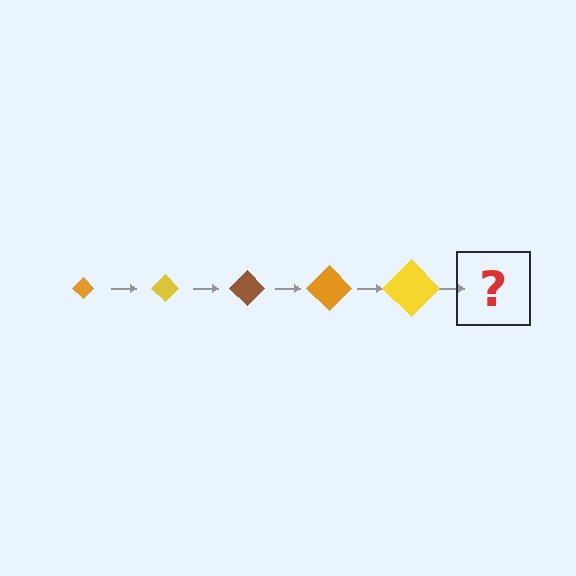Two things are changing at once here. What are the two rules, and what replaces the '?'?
The two rules are that the diamond grows larger each step and the color cycles through orange, yellow, and brown. The '?' should be a brown diamond, larger than the previous one.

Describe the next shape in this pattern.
It should be a brown diamond, larger than the previous one.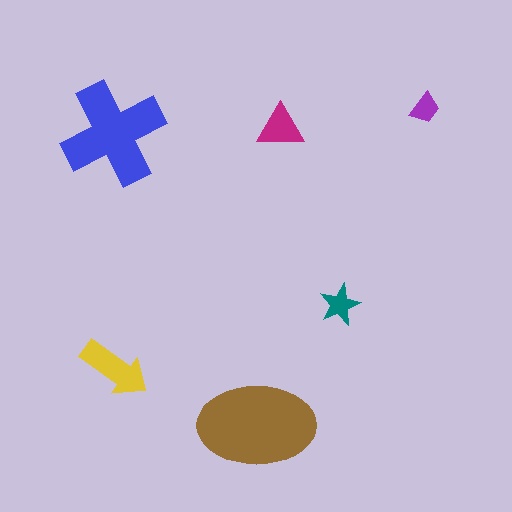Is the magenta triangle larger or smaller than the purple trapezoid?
Larger.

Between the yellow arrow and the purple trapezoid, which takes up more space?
The yellow arrow.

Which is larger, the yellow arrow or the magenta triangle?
The yellow arrow.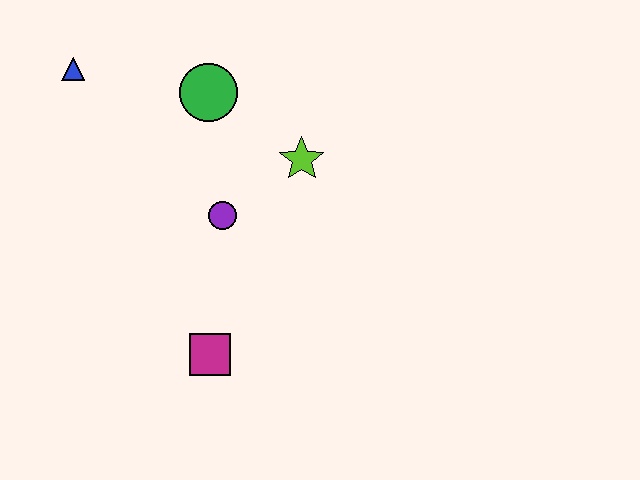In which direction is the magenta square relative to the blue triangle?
The magenta square is below the blue triangle.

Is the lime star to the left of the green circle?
No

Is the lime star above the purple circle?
Yes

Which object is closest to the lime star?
The purple circle is closest to the lime star.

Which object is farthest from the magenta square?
The blue triangle is farthest from the magenta square.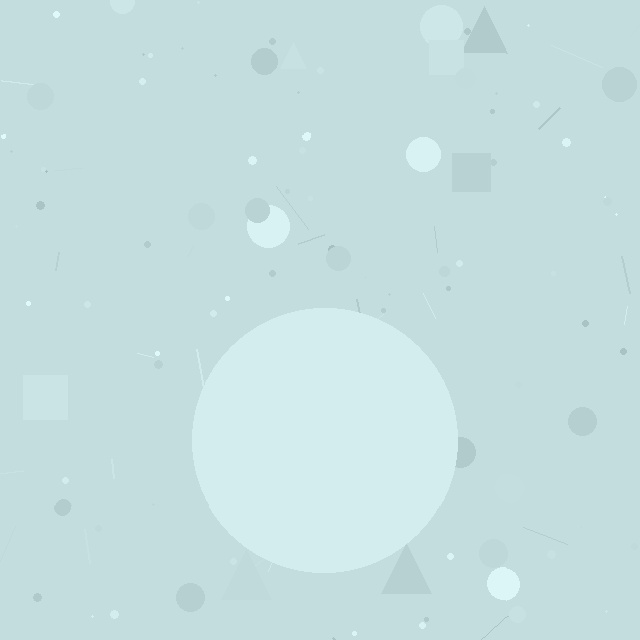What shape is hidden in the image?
A circle is hidden in the image.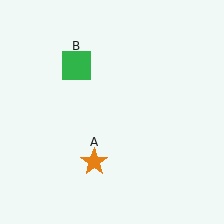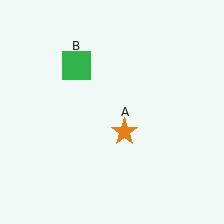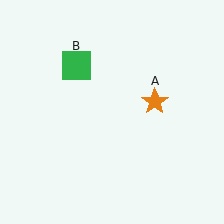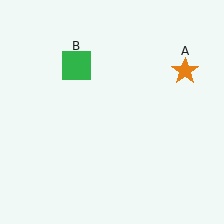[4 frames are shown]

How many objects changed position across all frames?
1 object changed position: orange star (object A).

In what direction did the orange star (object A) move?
The orange star (object A) moved up and to the right.